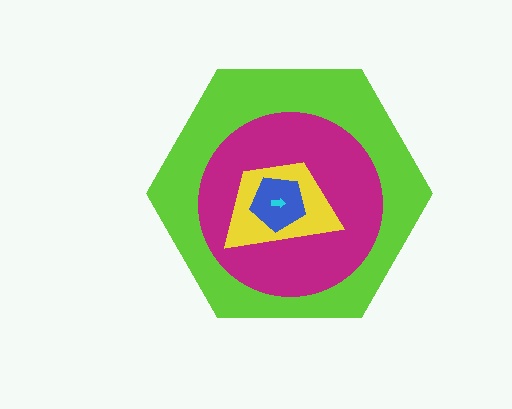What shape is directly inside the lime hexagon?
The magenta circle.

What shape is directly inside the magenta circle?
The yellow trapezoid.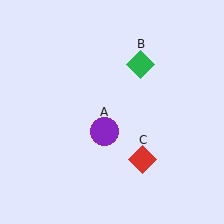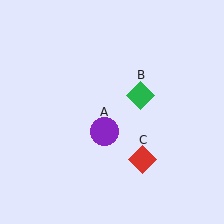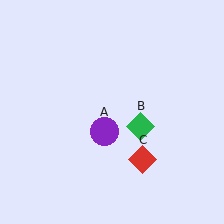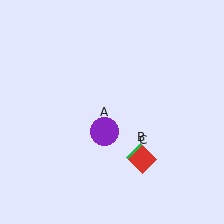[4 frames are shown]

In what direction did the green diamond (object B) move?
The green diamond (object B) moved down.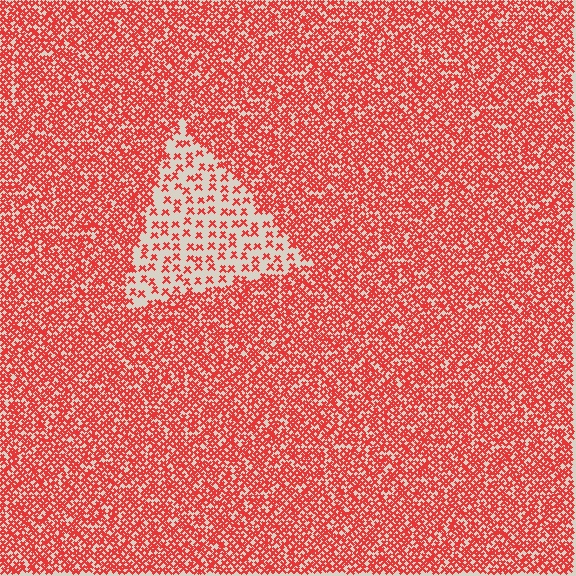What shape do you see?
I see a triangle.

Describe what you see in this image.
The image contains small red elements arranged at two different densities. A triangle-shaped region is visible where the elements are less densely packed than the surrounding area.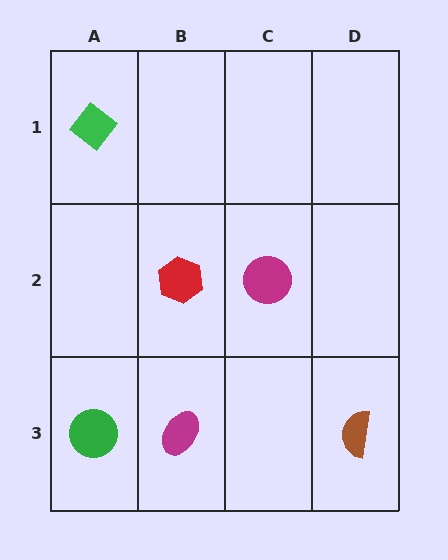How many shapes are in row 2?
2 shapes.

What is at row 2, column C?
A magenta circle.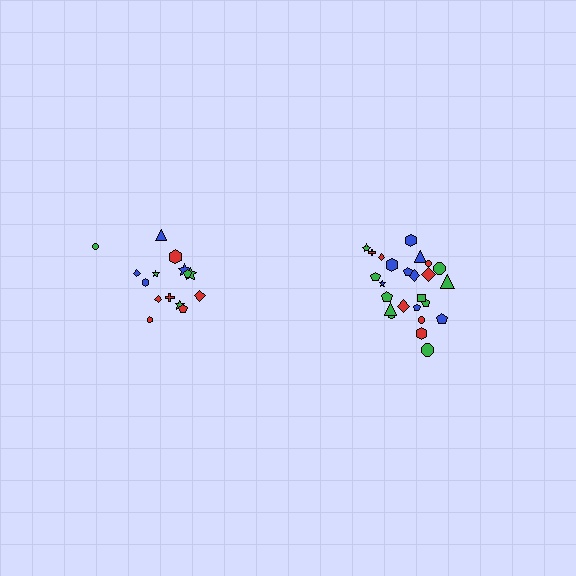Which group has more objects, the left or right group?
The right group.